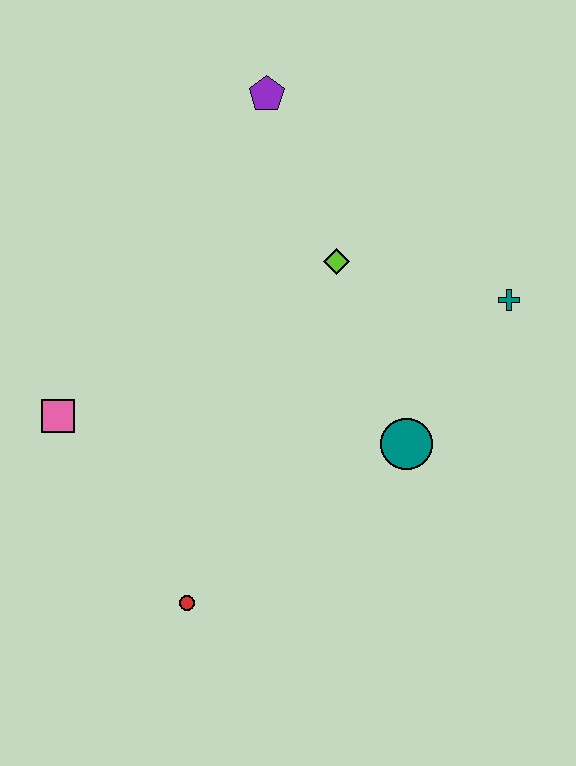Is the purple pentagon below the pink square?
No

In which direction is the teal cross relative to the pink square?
The teal cross is to the right of the pink square.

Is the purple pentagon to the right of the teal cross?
No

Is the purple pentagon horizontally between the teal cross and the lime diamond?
No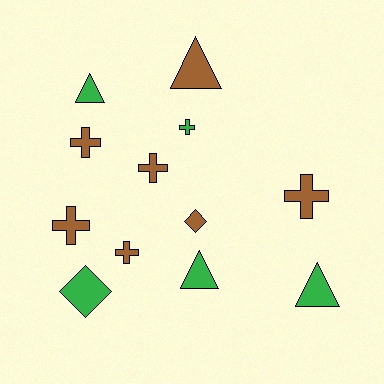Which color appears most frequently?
Brown, with 7 objects.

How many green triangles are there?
There are 3 green triangles.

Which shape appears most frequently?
Cross, with 6 objects.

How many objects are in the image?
There are 12 objects.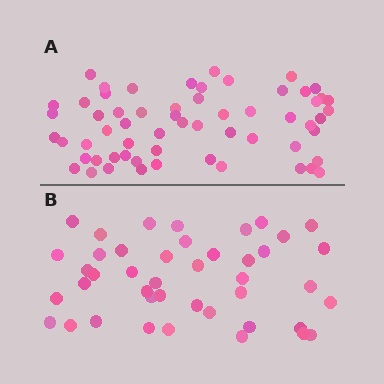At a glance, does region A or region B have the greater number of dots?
Region A (the top region) has more dots.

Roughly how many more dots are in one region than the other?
Region A has approximately 15 more dots than region B.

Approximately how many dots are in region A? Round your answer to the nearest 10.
About 60 dots.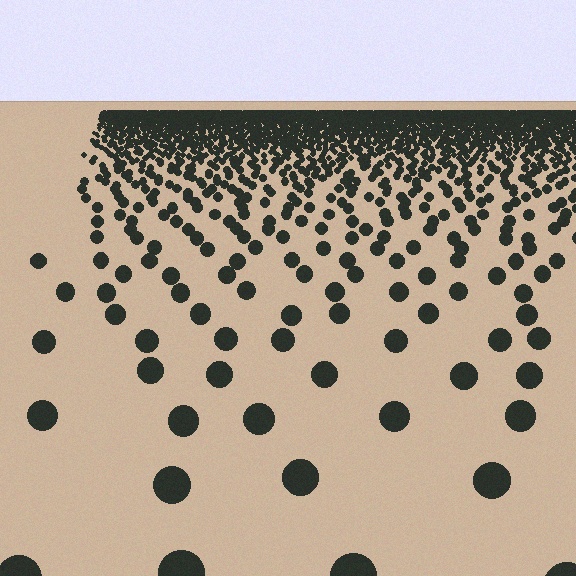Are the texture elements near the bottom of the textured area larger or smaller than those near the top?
Larger. Near the bottom, elements are closer to the viewer and appear at a bigger on-screen size.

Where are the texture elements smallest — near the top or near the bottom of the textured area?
Near the top.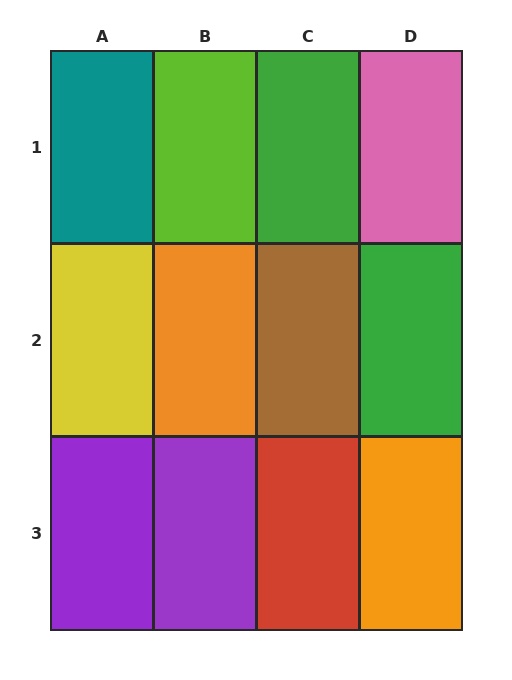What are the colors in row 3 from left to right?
Purple, purple, red, orange.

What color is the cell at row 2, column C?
Brown.